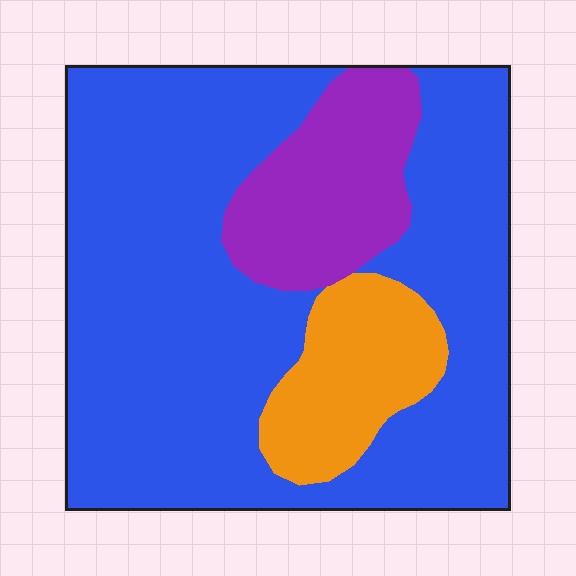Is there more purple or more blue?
Blue.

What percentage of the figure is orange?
Orange takes up about one eighth (1/8) of the figure.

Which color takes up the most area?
Blue, at roughly 70%.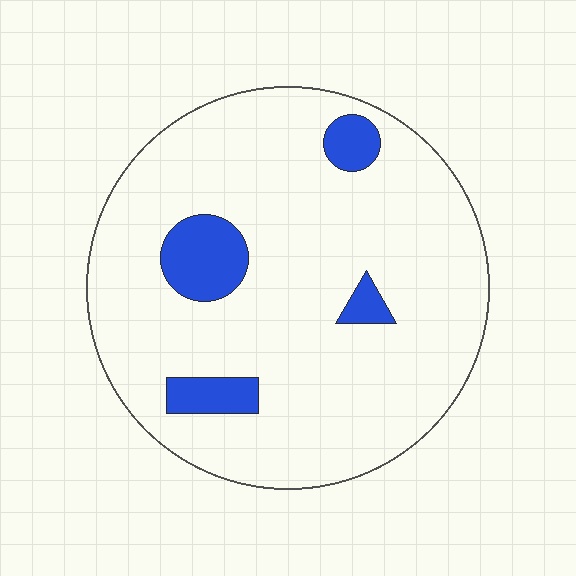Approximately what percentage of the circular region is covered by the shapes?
Approximately 10%.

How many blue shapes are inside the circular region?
4.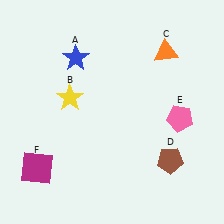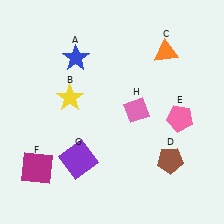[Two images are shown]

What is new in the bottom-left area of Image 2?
A purple square (G) was added in the bottom-left area of Image 2.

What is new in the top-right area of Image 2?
A pink diamond (H) was added in the top-right area of Image 2.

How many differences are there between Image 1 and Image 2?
There are 2 differences between the two images.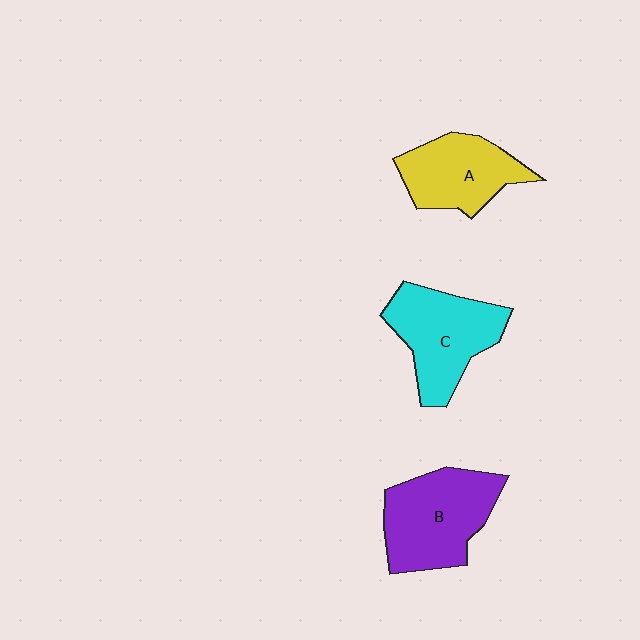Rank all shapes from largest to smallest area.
From largest to smallest: B (purple), C (cyan), A (yellow).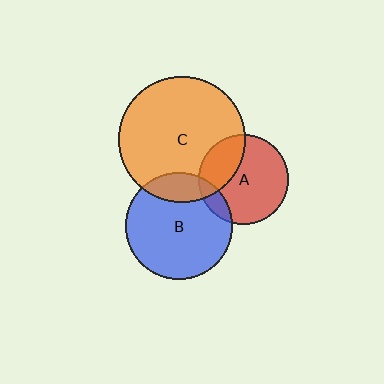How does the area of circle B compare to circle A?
Approximately 1.4 times.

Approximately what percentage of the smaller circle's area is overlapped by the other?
Approximately 30%.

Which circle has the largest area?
Circle C (orange).